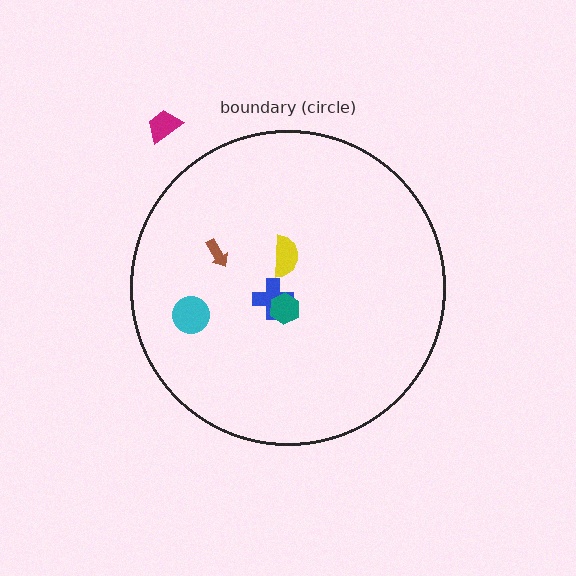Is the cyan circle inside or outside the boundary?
Inside.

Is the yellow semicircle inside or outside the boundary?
Inside.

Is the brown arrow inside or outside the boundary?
Inside.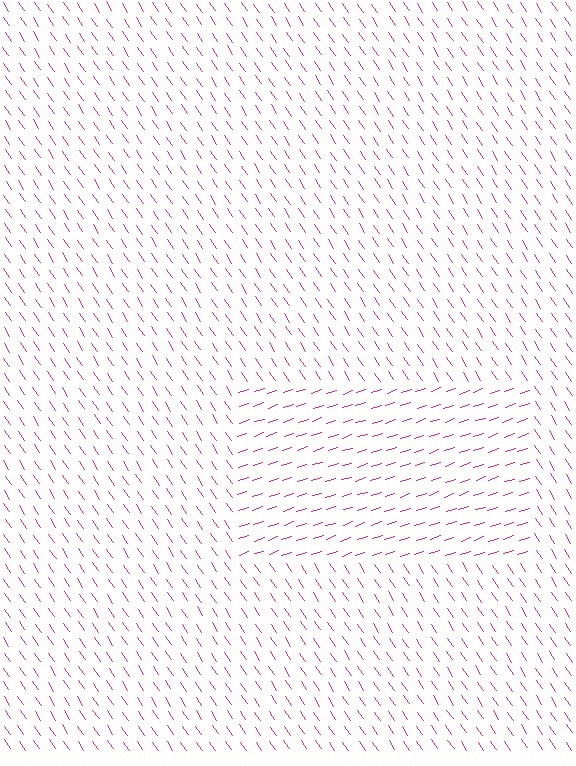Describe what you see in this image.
The image is filled with small magenta line segments. A rectangle region in the image has lines oriented differently from the surrounding lines, creating a visible texture boundary.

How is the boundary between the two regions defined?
The boundary is defined purely by a change in line orientation (approximately 74 degrees difference). All lines are the same color and thickness.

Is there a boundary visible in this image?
Yes, there is a texture boundary formed by a change in line orientation.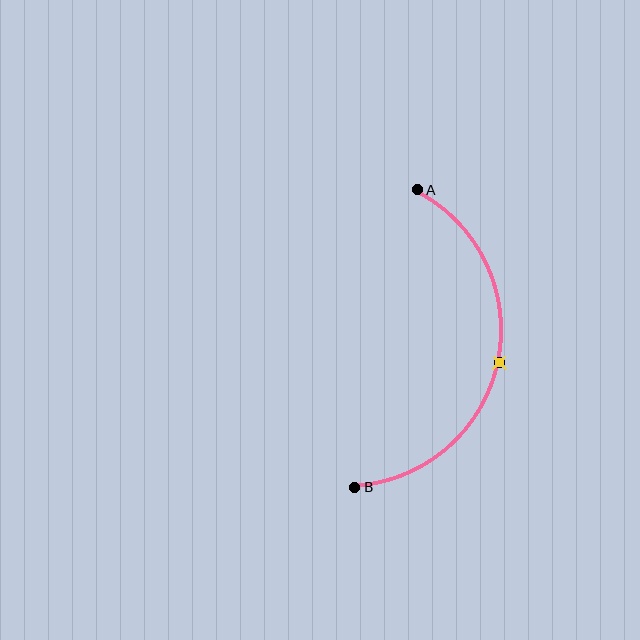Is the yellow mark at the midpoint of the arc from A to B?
Yes. The yellow mark lies on the arc at equal arc-length from both A and B — it is the arc midpoint.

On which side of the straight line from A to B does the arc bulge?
The arc bulges to the right of the straight line connecting A and B.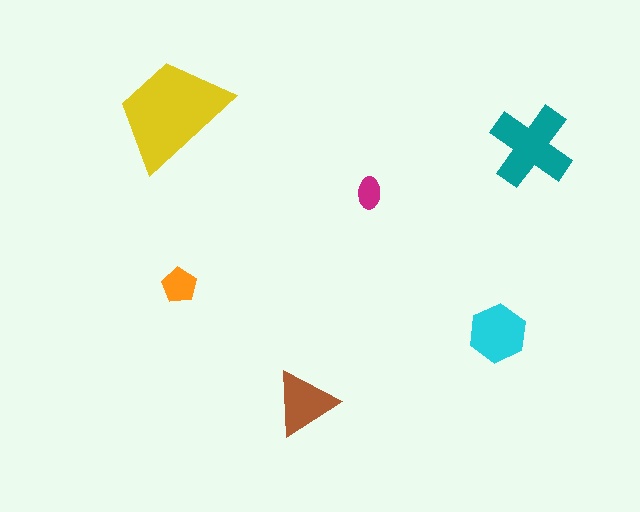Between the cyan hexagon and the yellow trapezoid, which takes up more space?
The yellow trapezoid.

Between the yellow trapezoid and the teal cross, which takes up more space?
The yellow trapezoid.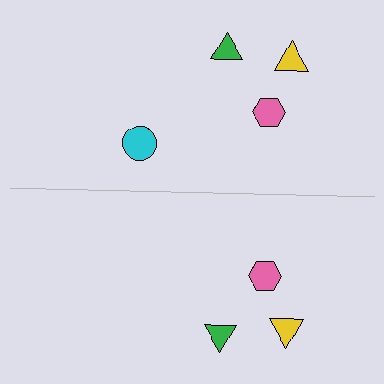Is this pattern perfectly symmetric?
No, the pattern is not perfectly symmetric. A cyan circle is missing from the bottom side.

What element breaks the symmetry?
A cyan circle is missing from the bottom side.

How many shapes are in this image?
There are 7 shapes in this image.